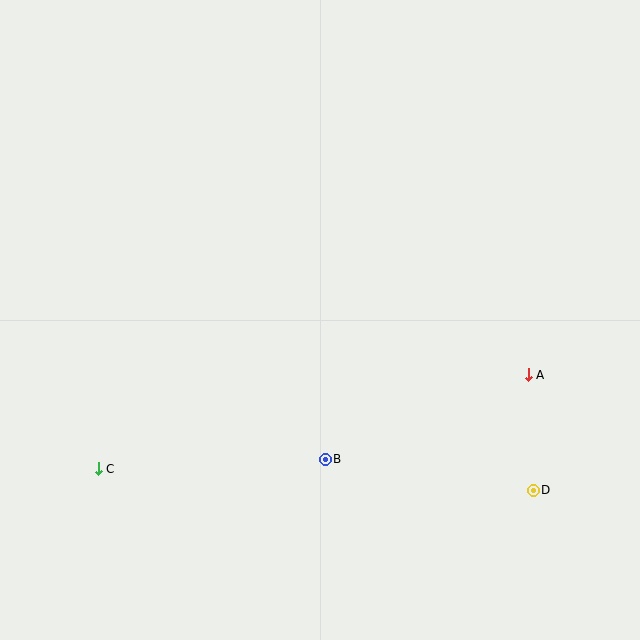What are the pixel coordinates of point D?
Point D is at (533, 490).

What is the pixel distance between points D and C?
The distance between D and C is 436 pixels.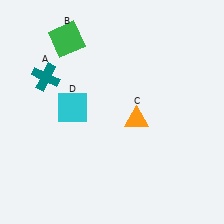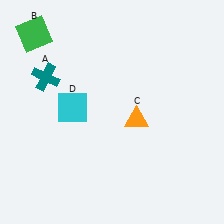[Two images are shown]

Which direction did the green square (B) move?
The green square (B) moved left.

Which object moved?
The green square (B) moved left.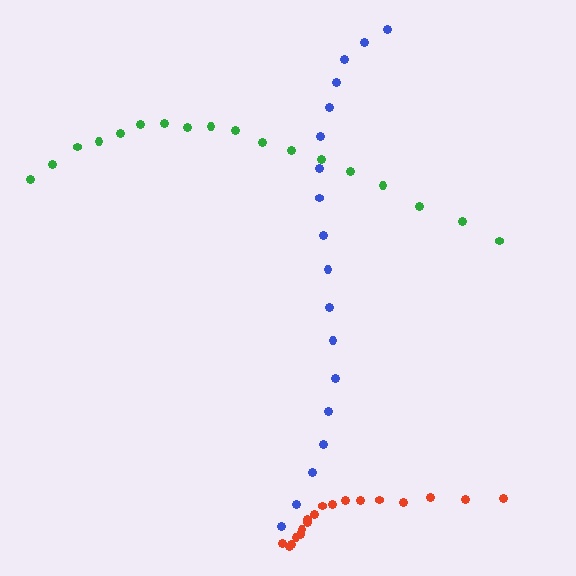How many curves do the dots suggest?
There are 3 distinct paths.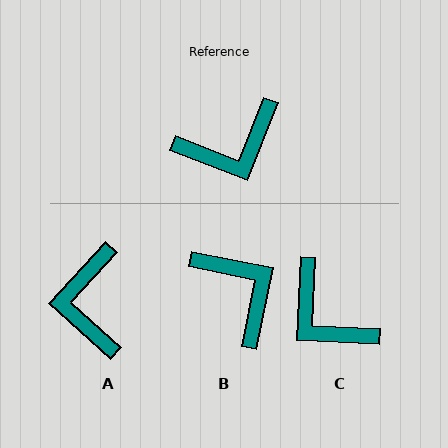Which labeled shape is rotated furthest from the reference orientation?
A, about 111 degrees away.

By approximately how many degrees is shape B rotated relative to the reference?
Approximately 100 degrees counter-clockwise.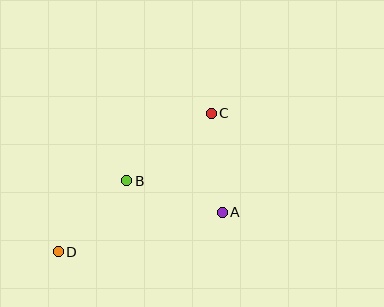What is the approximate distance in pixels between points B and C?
The distance between B and C is approximately 108 pixels.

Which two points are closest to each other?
Points B and D are closest to each other.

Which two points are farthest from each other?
Points C and D are farthest from each other.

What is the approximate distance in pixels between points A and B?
The distance between A and B is approximately 101 pixels.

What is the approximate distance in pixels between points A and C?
The distance between A and C is approximately 99 pixels.